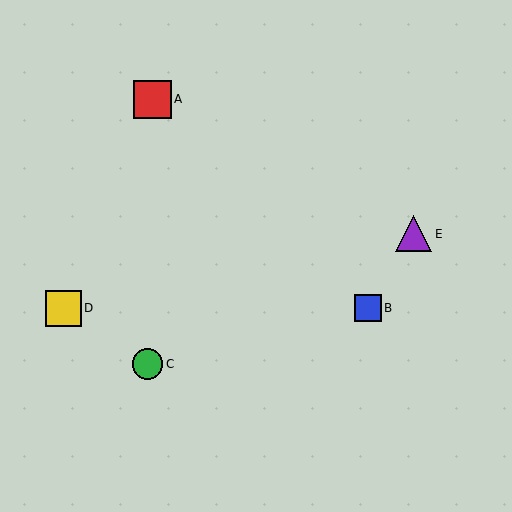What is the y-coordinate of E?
Object E is at y≈234.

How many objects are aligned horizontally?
2 objects (B, D) are aligned horizontally.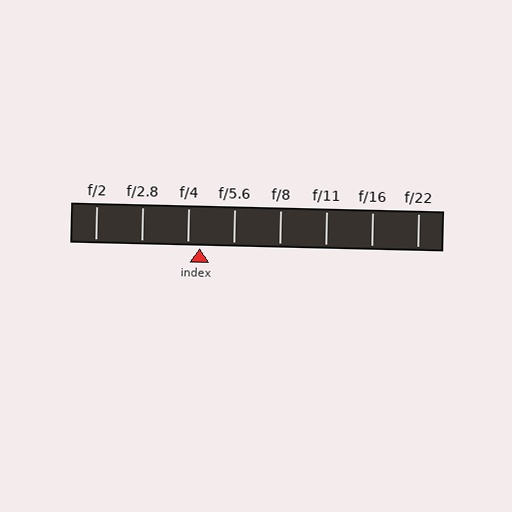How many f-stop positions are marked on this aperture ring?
There are 8 f-stop positions marked.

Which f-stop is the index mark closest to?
The index mark is closest to f/4.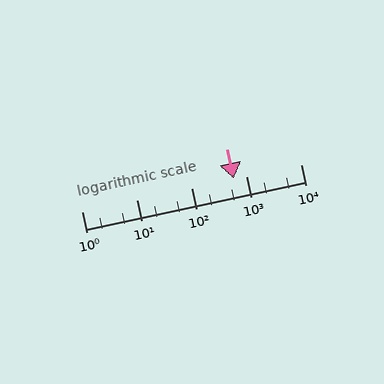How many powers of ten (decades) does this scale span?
The scale spans 4 decades, from 1 to 10000.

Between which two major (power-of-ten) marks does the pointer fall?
The pointer is between 100 and 1000.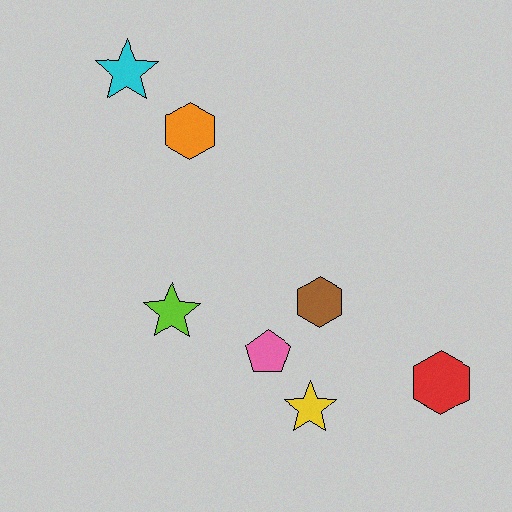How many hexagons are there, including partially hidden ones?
There are 3 hexagons.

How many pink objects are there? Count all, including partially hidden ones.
There is 1 pink object.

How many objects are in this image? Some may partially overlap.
There are 7 objects.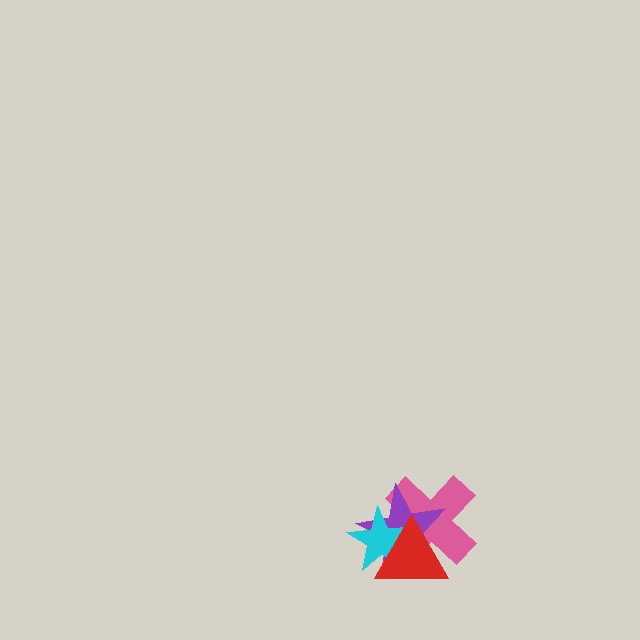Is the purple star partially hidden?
Yes, it is partially covered by another shape.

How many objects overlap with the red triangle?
3 objects overlap with the red triangle.